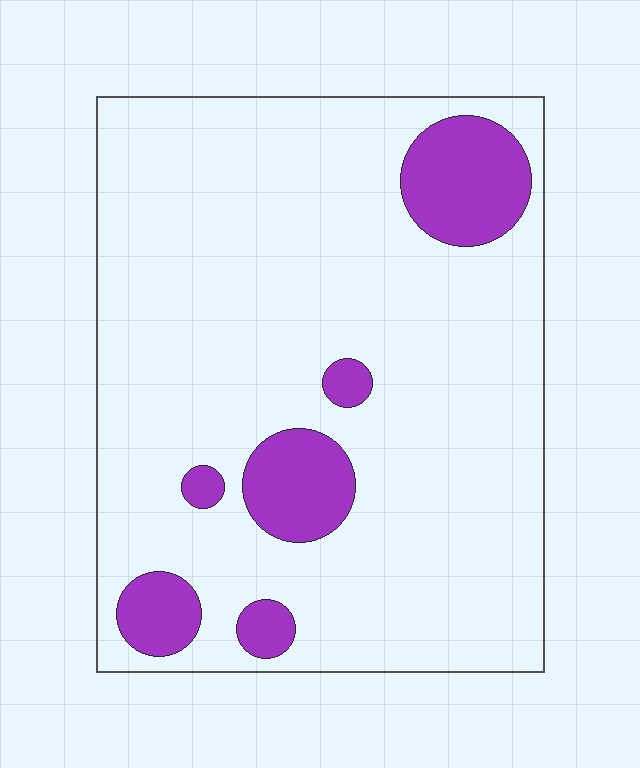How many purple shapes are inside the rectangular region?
6.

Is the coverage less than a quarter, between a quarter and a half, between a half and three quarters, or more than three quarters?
Less than a quarter.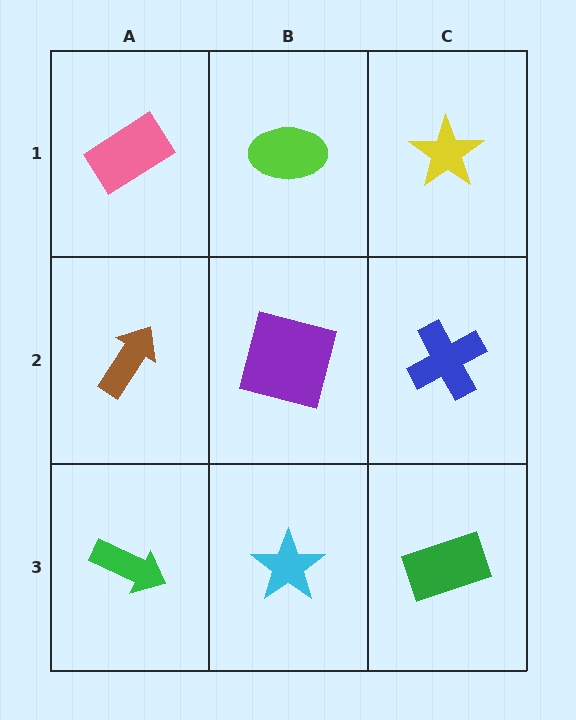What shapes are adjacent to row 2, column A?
A pink rectangle (row 1, column A), a green arrow (row 3, column A), a purple square (row 2, column B).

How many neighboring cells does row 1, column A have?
2.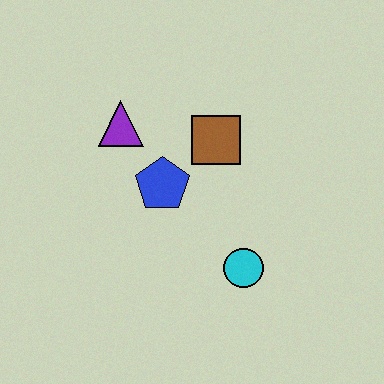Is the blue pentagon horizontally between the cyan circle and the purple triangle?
Yes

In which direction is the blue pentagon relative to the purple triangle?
The blue pentagon is below the purple triangle.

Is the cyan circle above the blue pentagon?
No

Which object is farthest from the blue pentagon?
The cyan circle is farthest from the blue pentagon.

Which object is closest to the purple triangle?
The blue pentagon is closest to the purple triangle.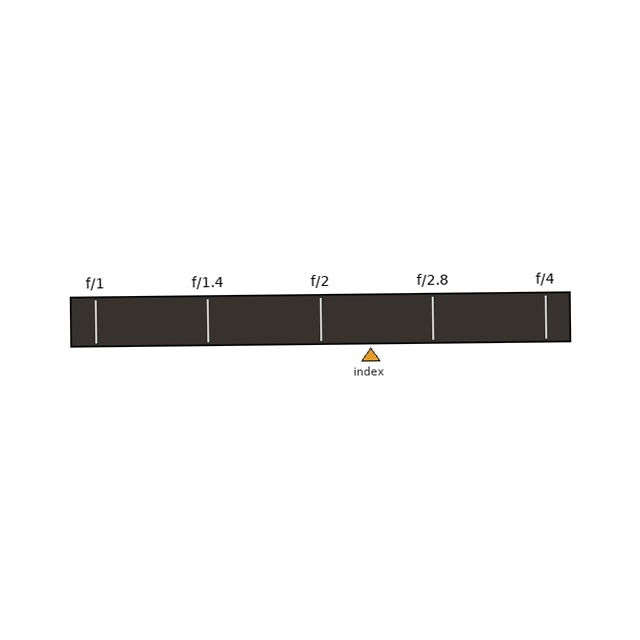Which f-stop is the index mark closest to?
The index mark is closest to f/2.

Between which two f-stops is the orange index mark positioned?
The index mark is between f/2 and f/2.8.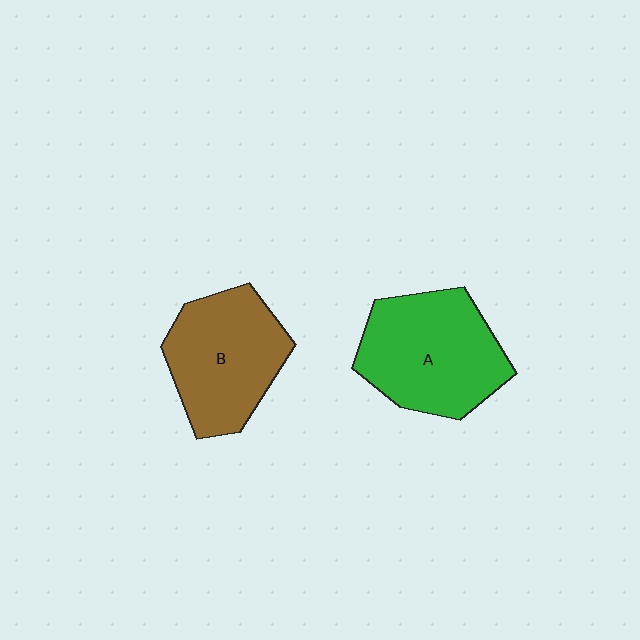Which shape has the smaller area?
Shape B (brown).